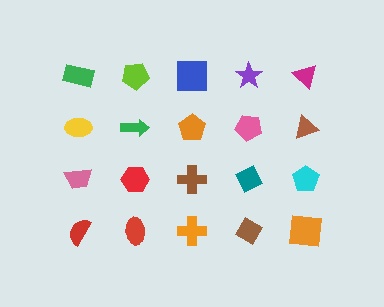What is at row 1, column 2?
A lime pentagon.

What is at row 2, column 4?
A pink pentagon.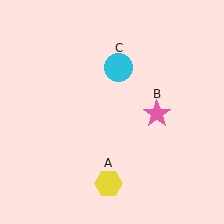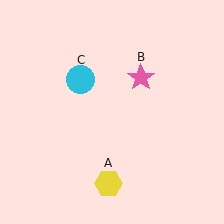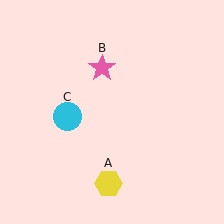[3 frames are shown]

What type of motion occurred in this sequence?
The pink star (object B), cyan circle (object C) rotated counterclockwise around the center of the scene.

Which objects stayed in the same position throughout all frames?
Yellow hexagon (object A) remained stationary.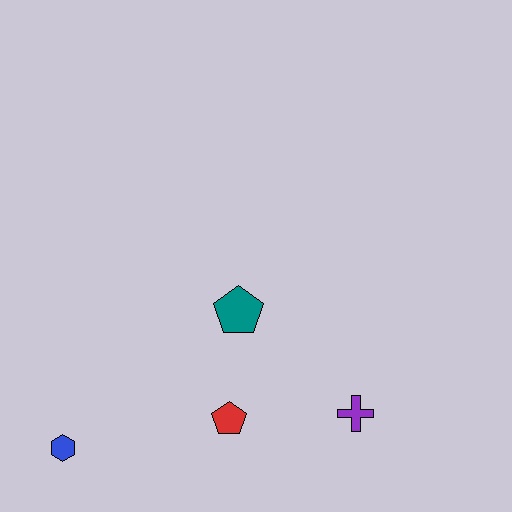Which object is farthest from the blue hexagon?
The purple cross is farthest from the blue hexagon.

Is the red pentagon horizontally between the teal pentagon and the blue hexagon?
Yes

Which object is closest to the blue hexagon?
The red pentagon is closest to the blue hexagon.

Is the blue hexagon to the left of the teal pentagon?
Yes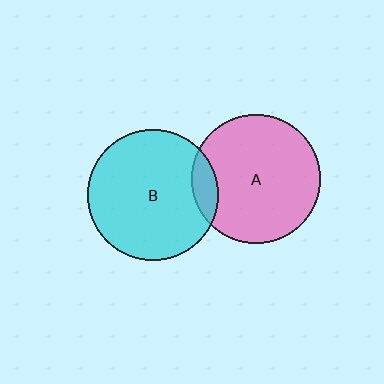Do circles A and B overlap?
Yes.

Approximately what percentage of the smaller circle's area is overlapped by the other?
Approximately 10%.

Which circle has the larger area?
Circle B (cyan).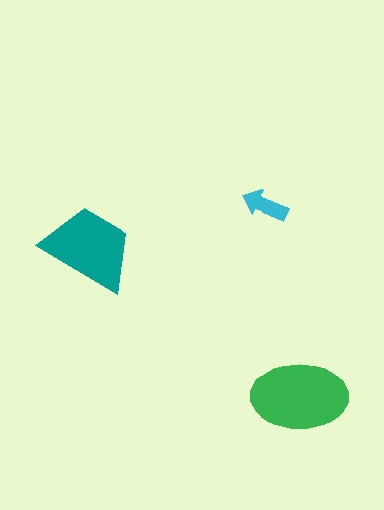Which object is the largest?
The green ellipse.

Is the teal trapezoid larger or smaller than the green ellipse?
Smaller.